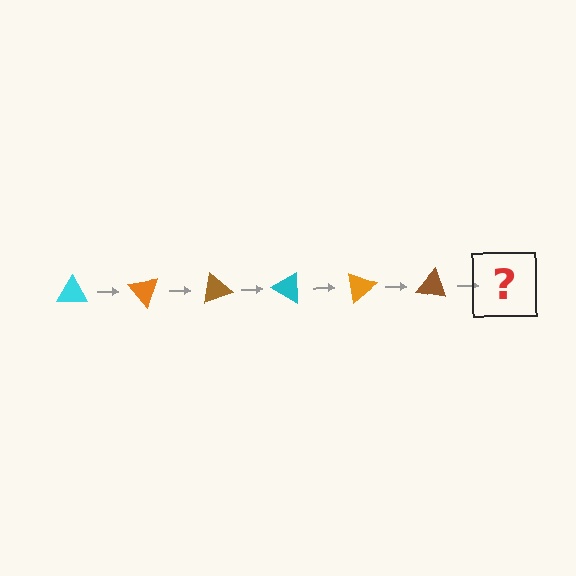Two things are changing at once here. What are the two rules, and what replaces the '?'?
The two rules are that it rotates 50 degrees each step and the color cycles through cyan, orange, and brown. The '?' should be a cyan triangle, rotated 300 degrees from the start.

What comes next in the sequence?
The next element should be a cyan triangle, rotated 300 degrees from the start.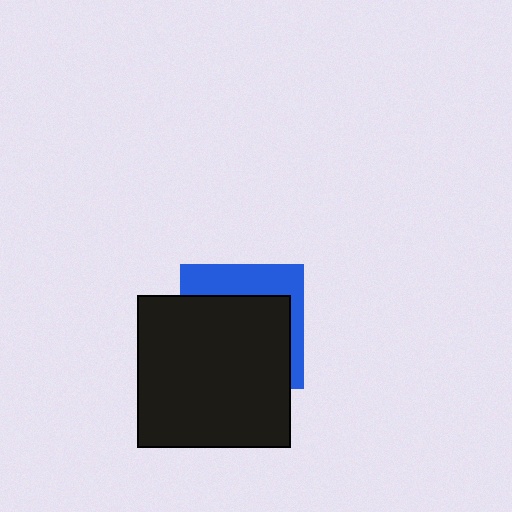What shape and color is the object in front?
The object in front is a black square.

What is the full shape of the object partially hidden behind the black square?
The partially hidden object is a blue square.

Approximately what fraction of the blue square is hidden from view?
Roughly 67% of the blue square is hidden behind the black square.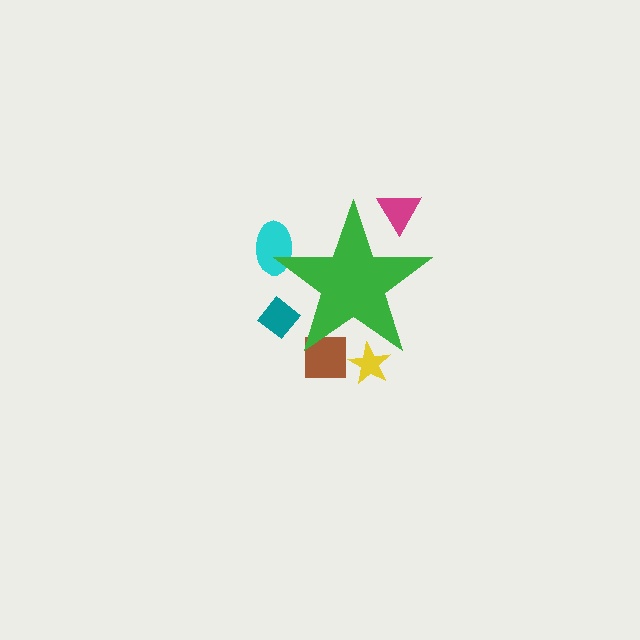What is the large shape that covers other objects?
A green star.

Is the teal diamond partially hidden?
Yes, the teal diamond is partially hidden behind the green star.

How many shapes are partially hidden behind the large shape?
5 shapes are partially hidden.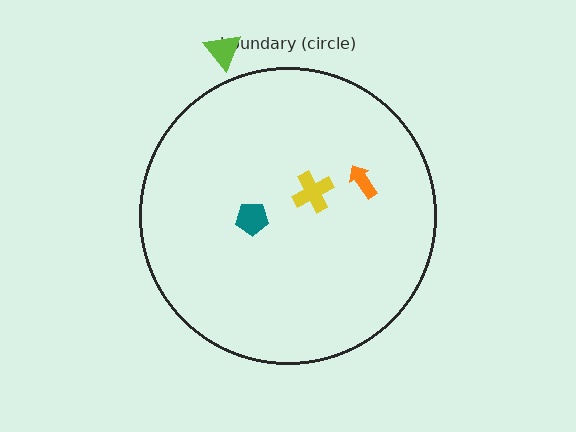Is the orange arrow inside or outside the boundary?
Inside.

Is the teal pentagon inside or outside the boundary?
Inside.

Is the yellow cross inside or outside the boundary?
Inside.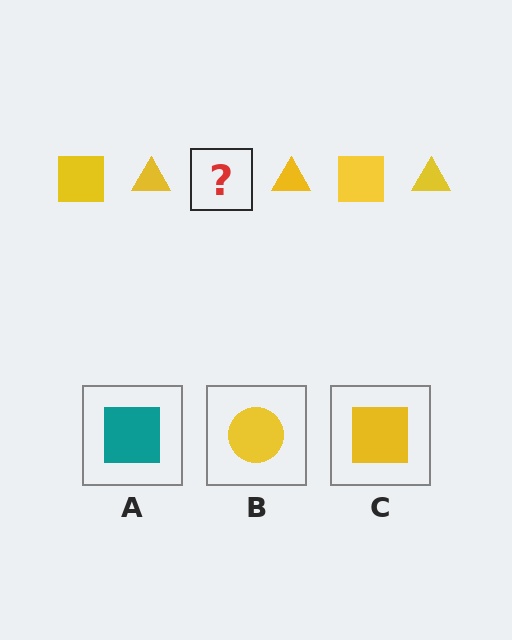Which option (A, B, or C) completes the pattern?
C.